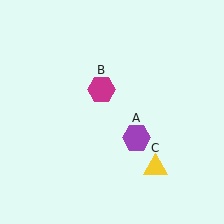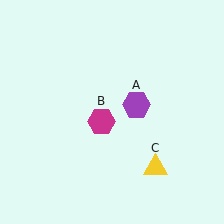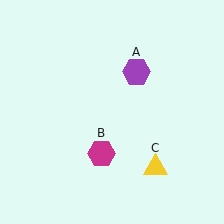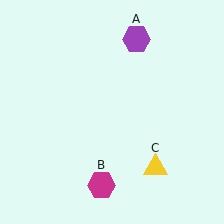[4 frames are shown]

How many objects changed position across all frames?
2 objects changed position: purple hexagon (object A), magenta hexagon (object B).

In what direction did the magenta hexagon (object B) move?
The magenta hexagon (object B) moved down.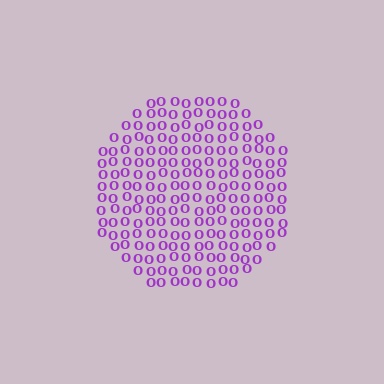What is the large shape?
The large shape is a circle.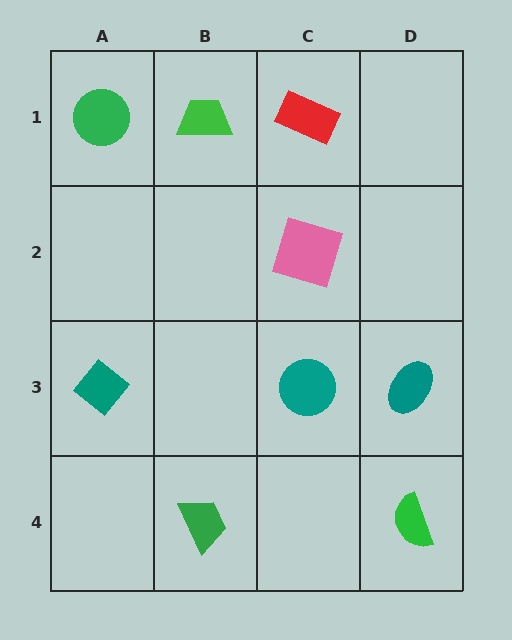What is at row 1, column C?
A red rectangle.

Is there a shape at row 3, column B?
No, that cell is empty.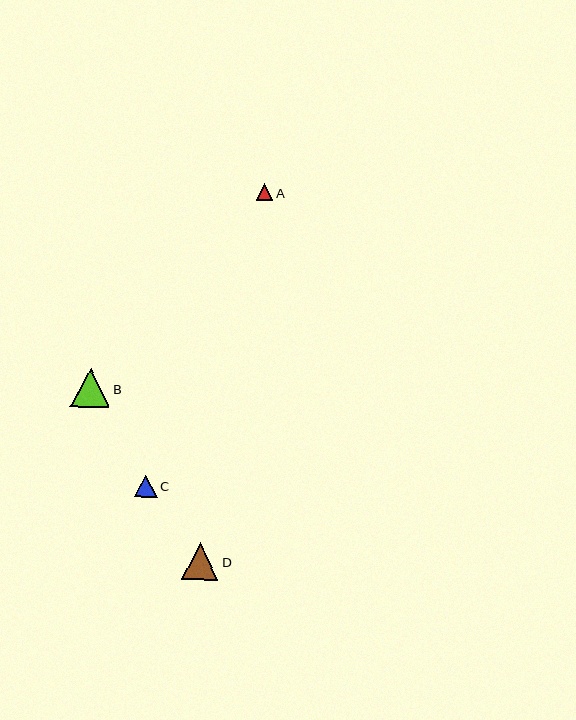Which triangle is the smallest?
Triangle A is the smallest with a size of approximately 16 pixels.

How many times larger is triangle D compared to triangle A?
Triangle D is approximately 2.3 times the size of triangle A.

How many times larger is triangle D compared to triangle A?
Triangle D is approximately 2.3 times the size of triangle A.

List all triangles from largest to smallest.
From largest to smallest: B, D, C, A.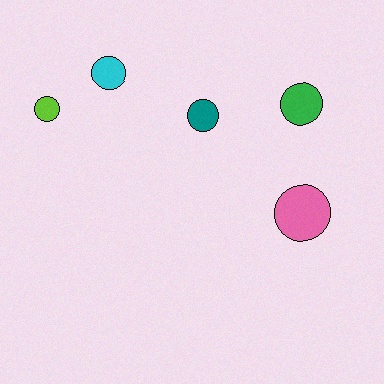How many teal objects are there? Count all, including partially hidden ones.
There is 1 teal object.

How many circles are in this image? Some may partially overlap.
There are 5 circles.